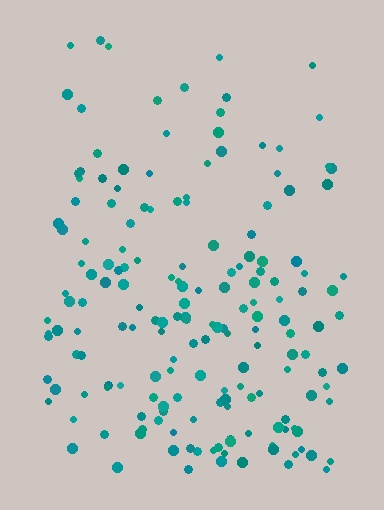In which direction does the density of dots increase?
From top to bottom, with the bottom side densest.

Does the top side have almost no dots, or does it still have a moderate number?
Still a moderate number, just noticeably fewer than the bottom.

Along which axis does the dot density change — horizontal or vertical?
Vertical.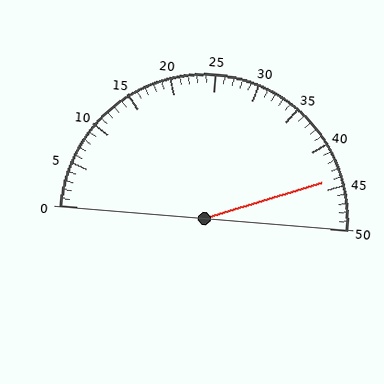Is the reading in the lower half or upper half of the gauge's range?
The reading is in the upper half of the range (0 to 50).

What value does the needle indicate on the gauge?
The needle indicates approximately 44.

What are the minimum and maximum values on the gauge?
The gauge ranges from 0 to 50.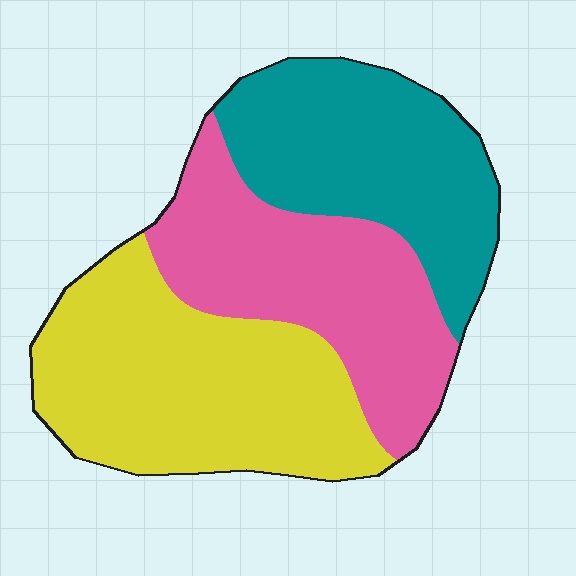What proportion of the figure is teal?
Teal covers about 30% of the figure.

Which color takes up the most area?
Yellow, at roughly 40%.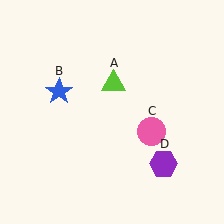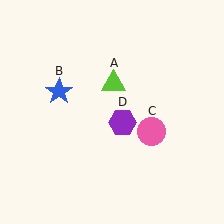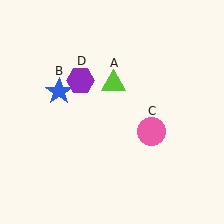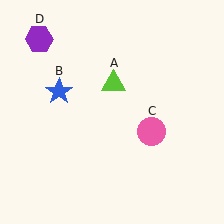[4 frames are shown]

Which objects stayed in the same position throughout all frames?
Lime triangle (object A) and blue star (object B) and pink circle (object C) remained stationary.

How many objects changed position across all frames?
1 object changed position: purple hexagon (object D).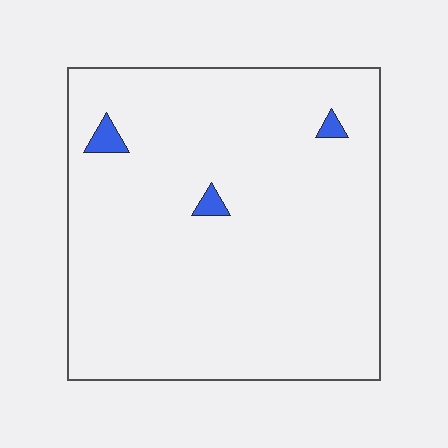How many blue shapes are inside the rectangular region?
3.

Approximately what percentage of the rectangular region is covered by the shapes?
Approximately 0%.